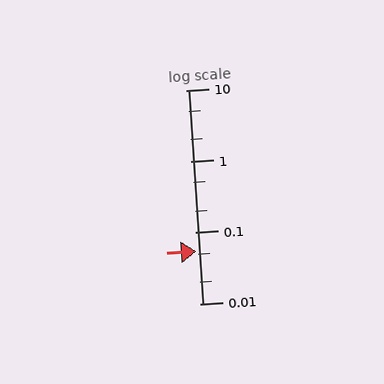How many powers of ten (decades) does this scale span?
The scale spans 3 decades, from 0.01 to 10.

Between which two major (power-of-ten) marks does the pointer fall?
The pointer is between 0.01 and 0.1.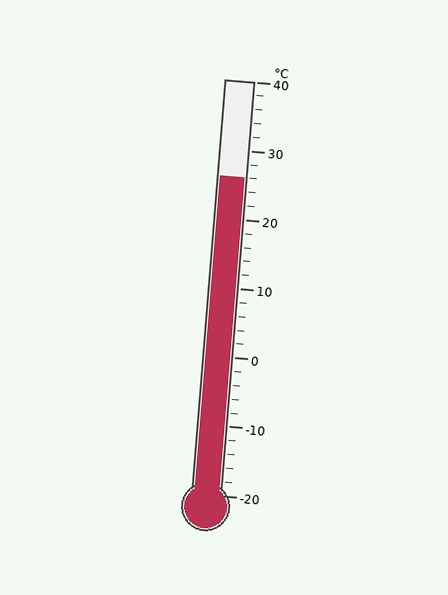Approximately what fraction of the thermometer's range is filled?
The thermometer is filled to approximately 75% of its range.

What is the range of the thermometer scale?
The thermometer scale ranges from -20°C to 40°C.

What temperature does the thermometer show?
The thermometer shows approximately 26°C.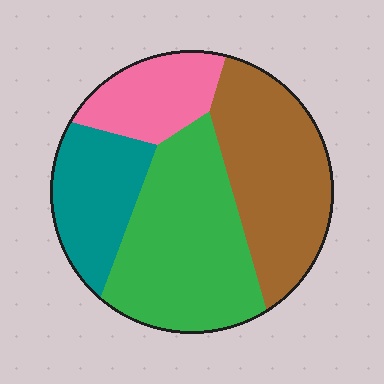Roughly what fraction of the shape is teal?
Teal covers 18% of the shape.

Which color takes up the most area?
Green, at roughly 35%.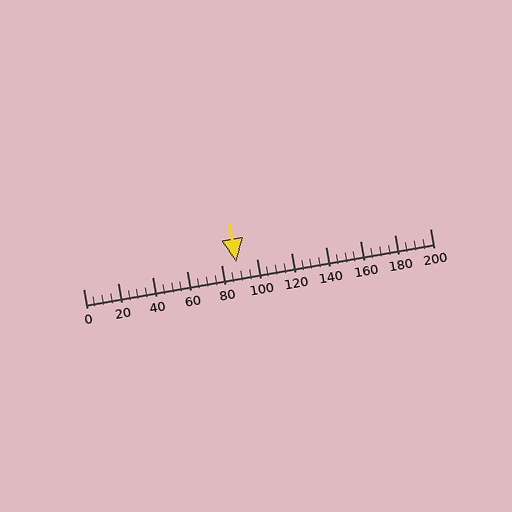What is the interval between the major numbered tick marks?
The major tick marks are spaced 20 units apart.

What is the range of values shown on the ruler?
The ruler shows values from 0 to 200.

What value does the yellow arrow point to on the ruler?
The yellow arrow points to approximately 89.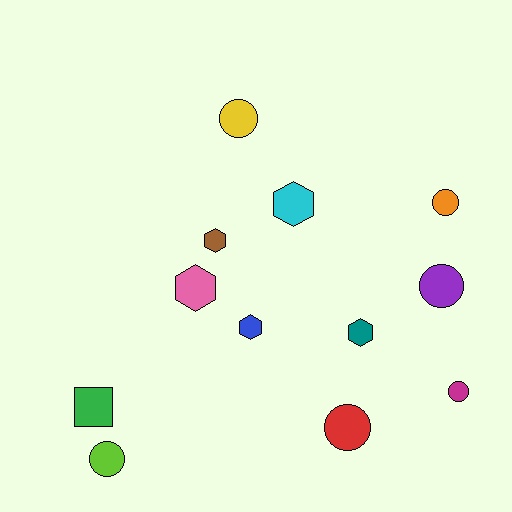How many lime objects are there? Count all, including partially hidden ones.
There is 1 lime object.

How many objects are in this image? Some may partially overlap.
There are 12 objects.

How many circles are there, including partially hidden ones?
There are 6 circles.